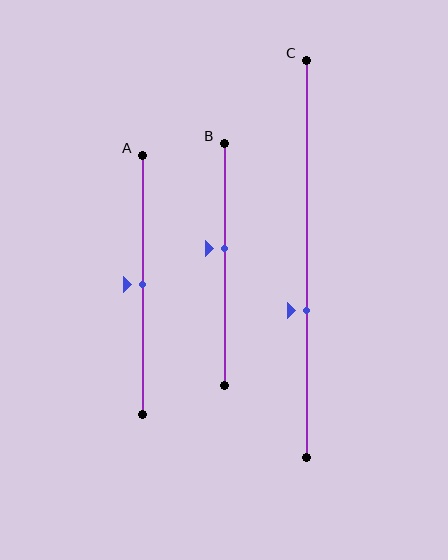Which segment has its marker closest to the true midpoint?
Segment A has its marker closest to the true midpoint.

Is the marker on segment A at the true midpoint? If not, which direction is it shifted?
Yes, the marker on segment A is at the true midpoint.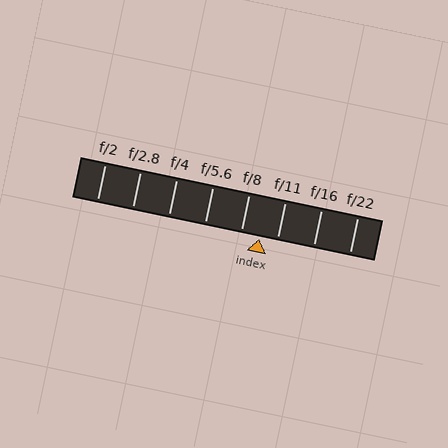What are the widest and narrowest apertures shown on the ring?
The widest aperture shown is f/2 and the narrowest is f/22.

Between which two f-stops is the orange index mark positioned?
The index mark is between f/8 and f/11.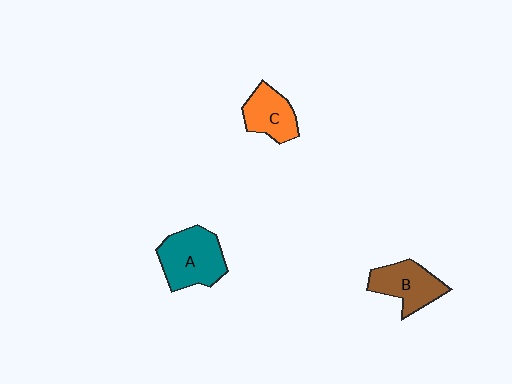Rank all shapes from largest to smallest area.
From largest to smallest: A (teal), B (brown), C (orange).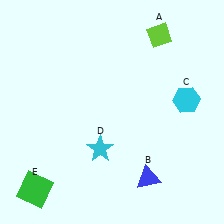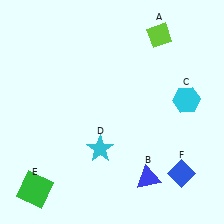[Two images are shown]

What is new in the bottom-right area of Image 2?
A blue diamond (F) was added in the bottom-right area of Image 2.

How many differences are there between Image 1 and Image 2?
There is 1 difference between the two images.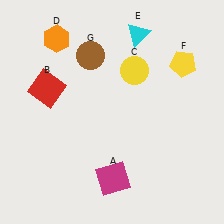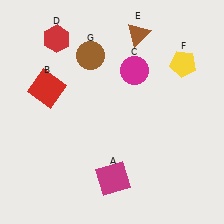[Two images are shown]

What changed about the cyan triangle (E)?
In Image 1, E is cyan. In Image 2, it changed to brown.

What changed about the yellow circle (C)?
In Image 1, C is yellow. In Image 2, it changed to magenta.